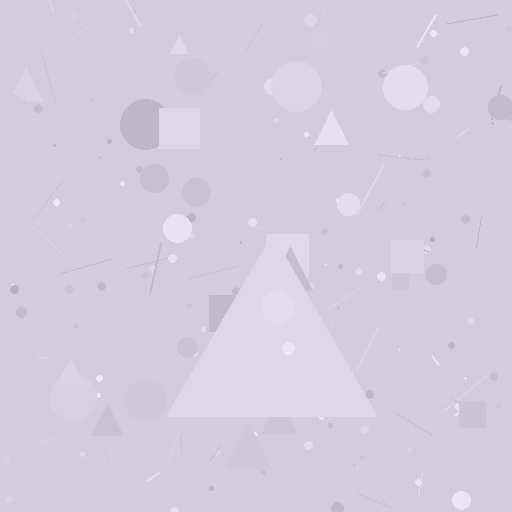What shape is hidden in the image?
A triangle is hidden in the image.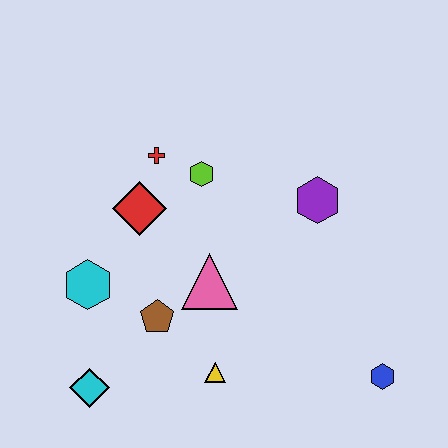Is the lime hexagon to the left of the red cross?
No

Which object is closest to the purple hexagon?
The lime hexagon is closest to the purple hexagon.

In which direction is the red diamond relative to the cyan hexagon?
The red diamond is above the cyan hexagon.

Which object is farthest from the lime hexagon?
The blue hexagon is farthest from the lime hexagon.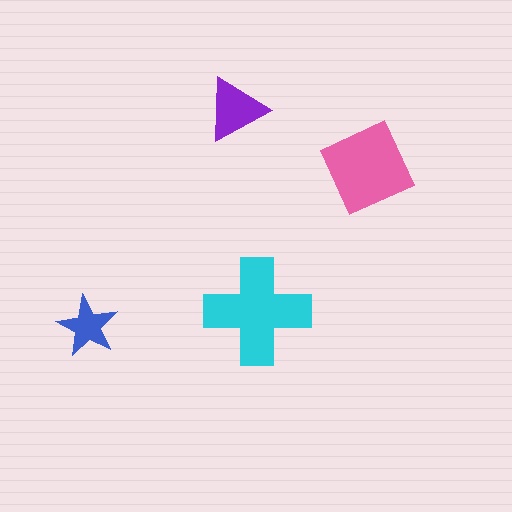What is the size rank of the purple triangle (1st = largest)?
3rd.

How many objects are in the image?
There are 4 objects in the image.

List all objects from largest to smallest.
The cyan cross, the pink diamond, the purple triangle, the blue star.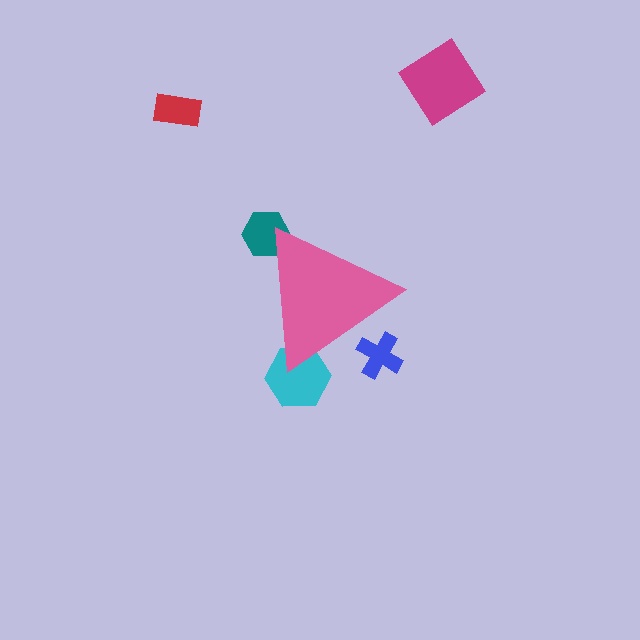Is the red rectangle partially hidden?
No, the red rectangle is fully visible.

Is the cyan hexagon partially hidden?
Yes, the cyan hexagon is partially hidden behind the pink triangle.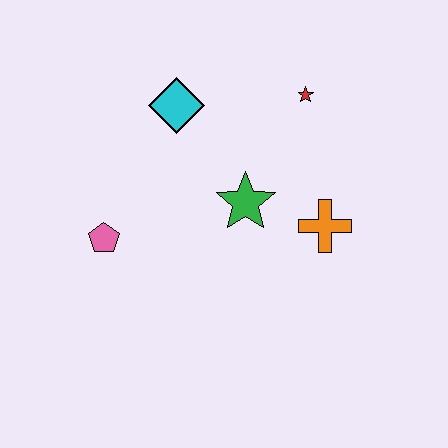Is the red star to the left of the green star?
No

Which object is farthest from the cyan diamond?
The orange cross is farthest from the cyan diamond.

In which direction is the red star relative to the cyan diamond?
The red star is to the right of the cyan diamond.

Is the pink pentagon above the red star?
No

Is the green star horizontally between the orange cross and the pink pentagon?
Yes